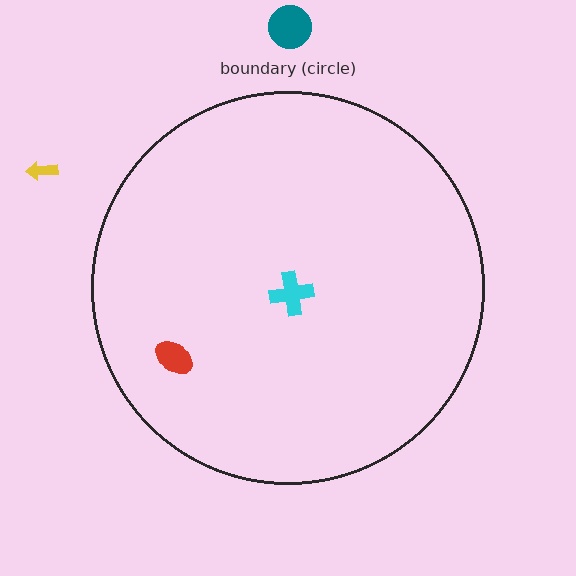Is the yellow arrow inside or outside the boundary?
Outside.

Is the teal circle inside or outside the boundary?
Outside.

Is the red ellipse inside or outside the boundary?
Inside.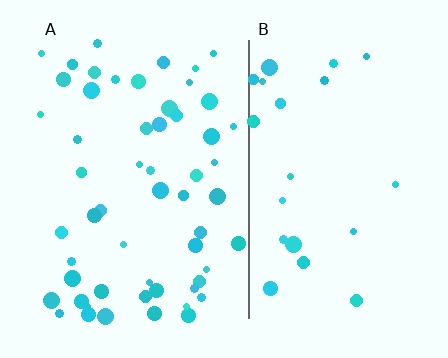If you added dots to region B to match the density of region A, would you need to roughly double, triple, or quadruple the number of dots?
Approximately double.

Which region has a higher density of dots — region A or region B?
A (the left).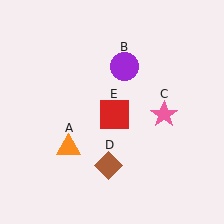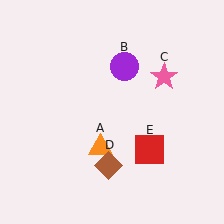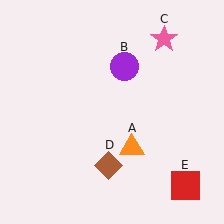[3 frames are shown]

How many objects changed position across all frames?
3 objects changed position: orange triangle (object A), pink star (object C), red square (object E).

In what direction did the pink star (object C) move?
The pink star (object C) moved up.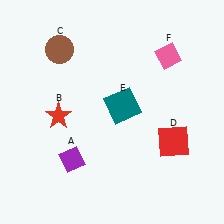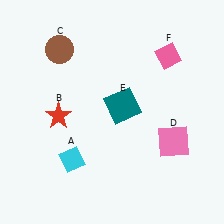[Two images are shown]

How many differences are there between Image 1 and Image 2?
There are 2 differences between the two images.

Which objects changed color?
A changed from purple to cyan. D changed from red to pink.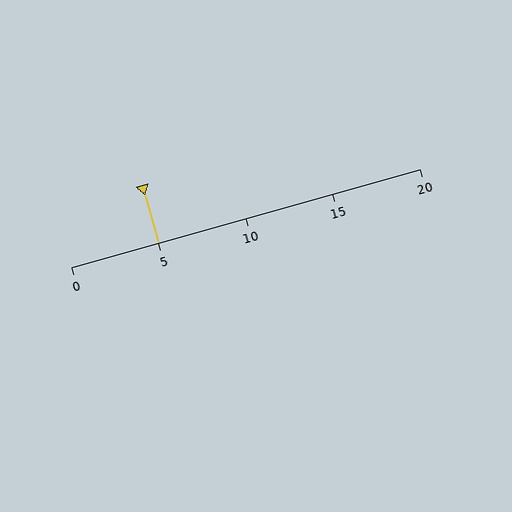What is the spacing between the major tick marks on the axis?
The major ticks are spaced 5 apart.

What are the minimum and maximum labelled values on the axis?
The axis runs from 0 to 20.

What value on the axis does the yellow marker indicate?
The marker indicates approximately 5.